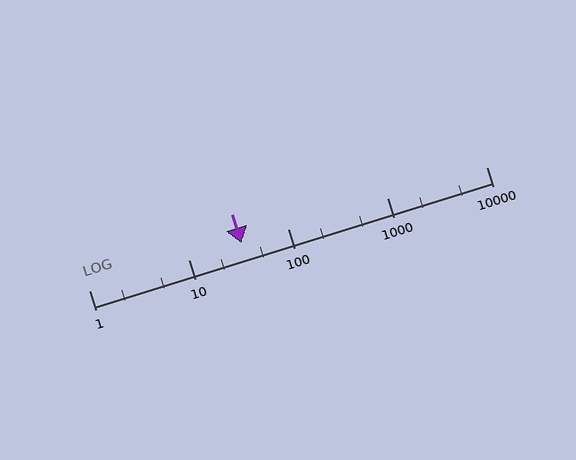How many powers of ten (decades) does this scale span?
The scale spans 4 decades, from 1 to 10000.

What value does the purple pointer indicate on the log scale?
The pointer indicates approximately 34.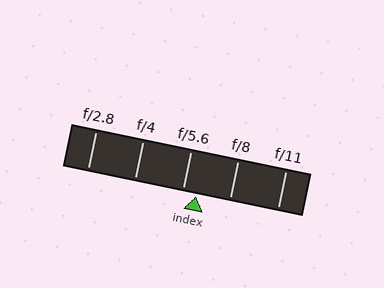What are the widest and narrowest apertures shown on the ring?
The widest aperture shown is f/2.8 and the narrowest is f/11.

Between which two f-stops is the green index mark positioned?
The index mark is between f/5.6 and f/8.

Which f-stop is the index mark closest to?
The index mark is closest to f/5.6.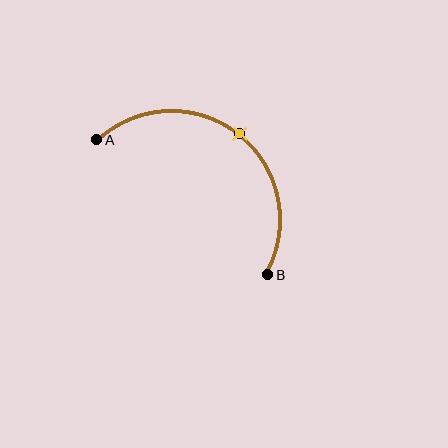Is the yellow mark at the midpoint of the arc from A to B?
Yes. The yellow mark lies on the arc at equal arc-length from both A and B — it is the arc midpoint.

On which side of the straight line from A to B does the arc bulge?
The arc bulges above and to the right of the straight line connecting A and B.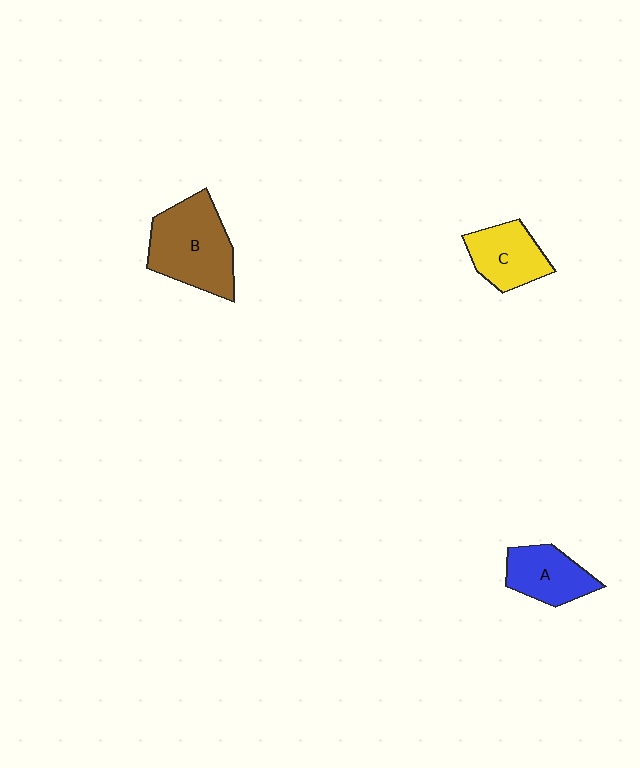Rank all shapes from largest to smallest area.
From largest to smallest: B (brown), C (yellow), A (blue).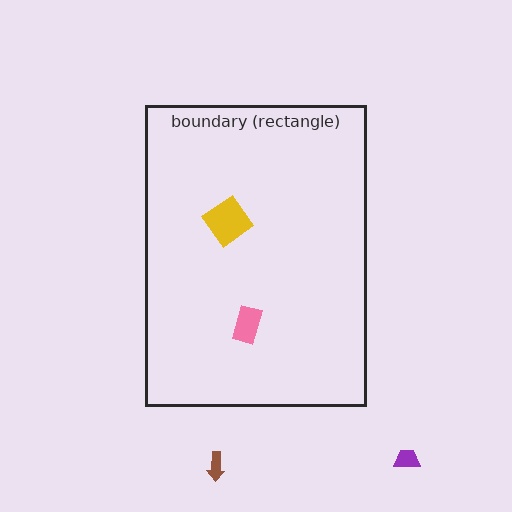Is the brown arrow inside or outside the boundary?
Outside.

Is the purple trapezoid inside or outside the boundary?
Outside.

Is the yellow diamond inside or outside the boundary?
Inside.